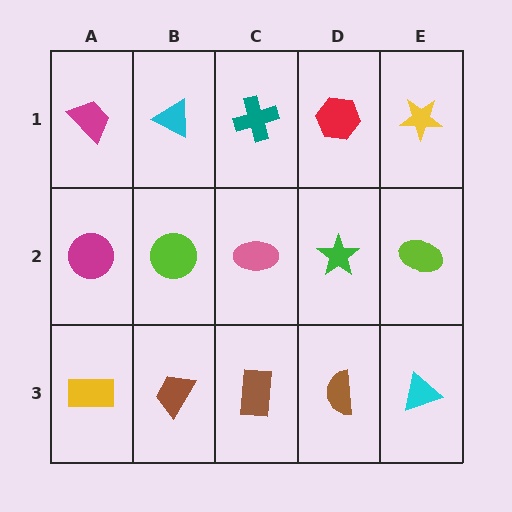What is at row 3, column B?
A brown trapezoid.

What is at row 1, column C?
A teal cross.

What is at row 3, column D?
A brown semicircle.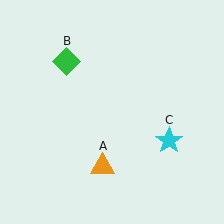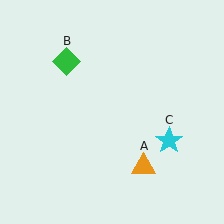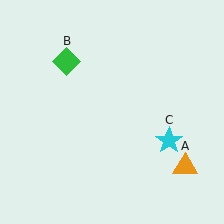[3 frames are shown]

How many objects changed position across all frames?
1 object changed position: orange triangle (object A).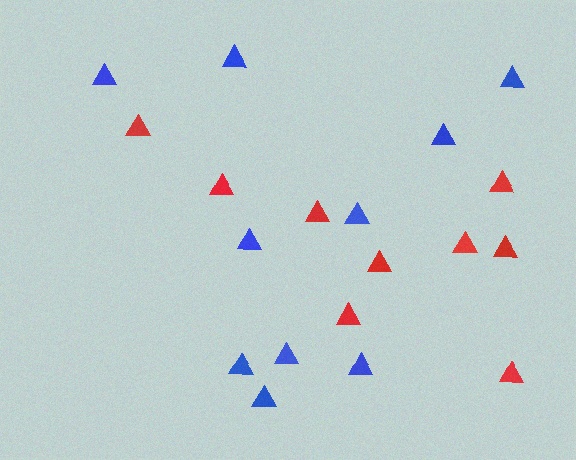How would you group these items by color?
There are 2 groups: one group of red triangles (9) and one group of blue triangles (10).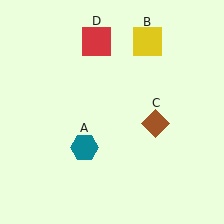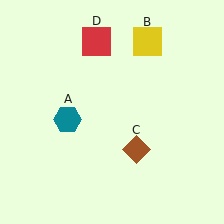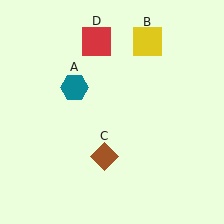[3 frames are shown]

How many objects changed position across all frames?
2 objects changed position: teal hexagon (object A), brown diamond (object C).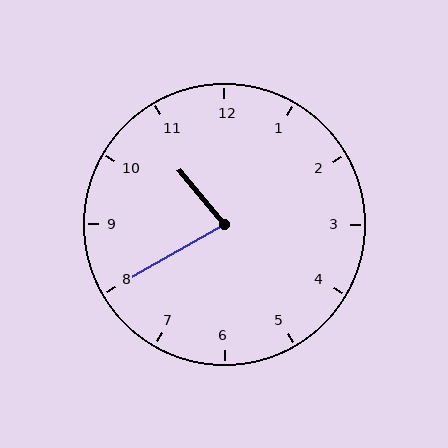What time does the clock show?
10:40.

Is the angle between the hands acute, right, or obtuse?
It is acute.